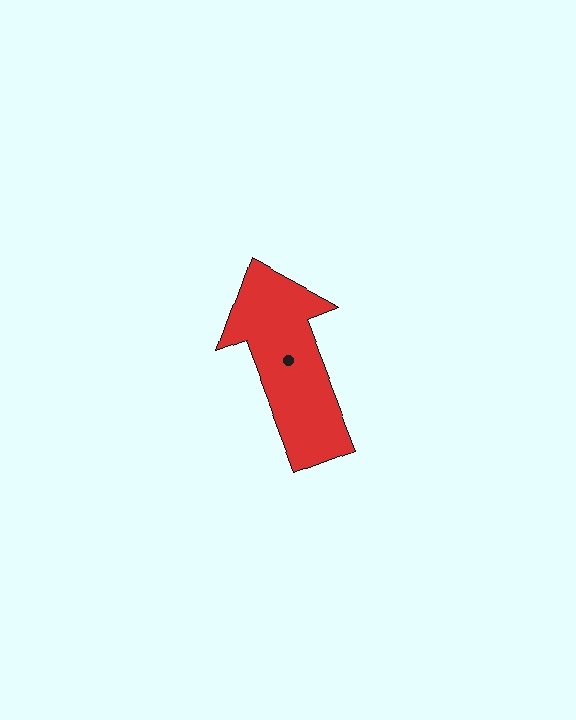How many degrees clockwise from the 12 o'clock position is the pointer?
Approximately 339 degrees.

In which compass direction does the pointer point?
North.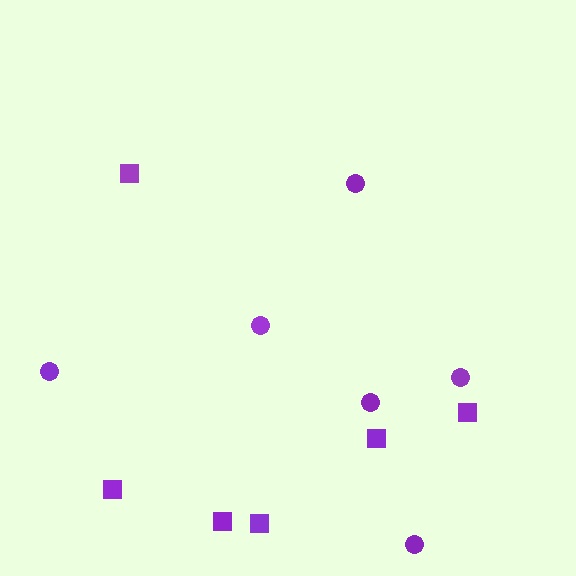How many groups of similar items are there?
There are 2 groups: one group of circles (6) and one group of squares (6).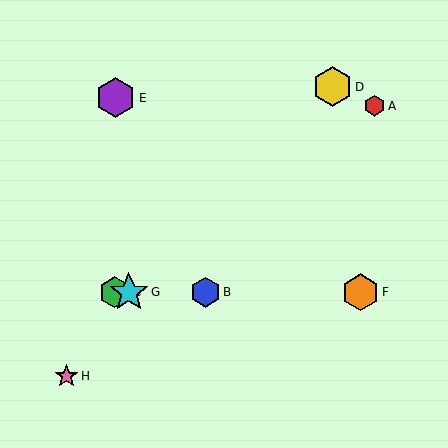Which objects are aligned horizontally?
Objects B, C, F, G are aligned horizontally.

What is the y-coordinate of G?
Object G is at y≈292.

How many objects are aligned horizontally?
4 objects (B, C, F, G) are aligned horizontally.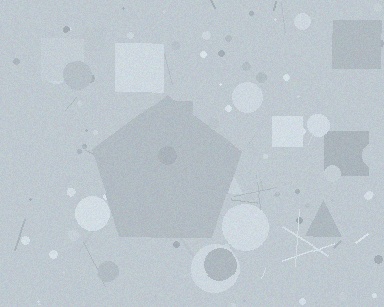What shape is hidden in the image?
A pentagon is hidden in the image.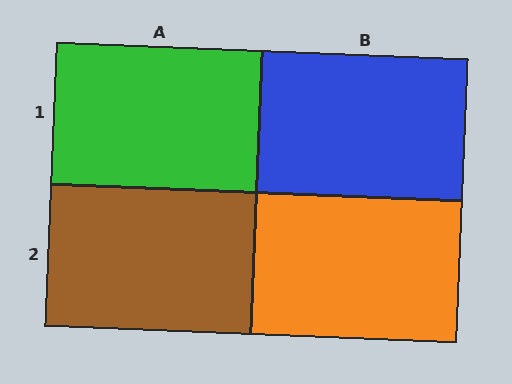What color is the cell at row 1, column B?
Blue.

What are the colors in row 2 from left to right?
Brown, orange.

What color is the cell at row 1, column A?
Green.